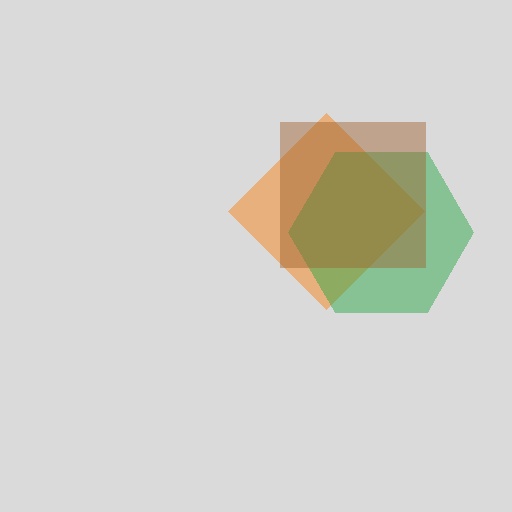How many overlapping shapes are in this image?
There are 3 overlapping shapes in the image.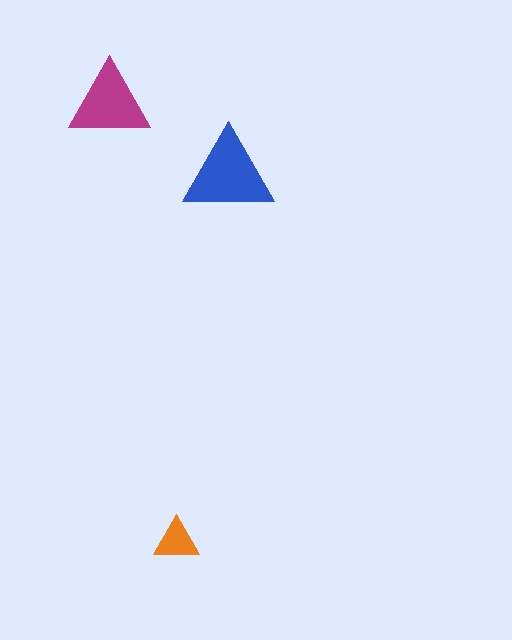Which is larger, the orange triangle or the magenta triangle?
The magenta one.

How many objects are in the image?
There are 3 objects in the image.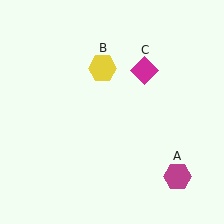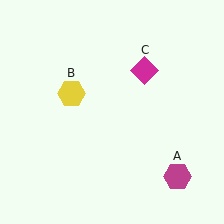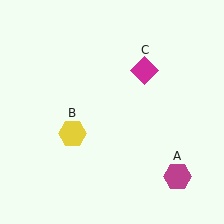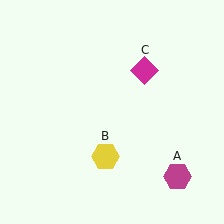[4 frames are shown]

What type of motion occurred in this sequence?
The yellow hexagon (object B) rotated counterclockwise around the center of the scene.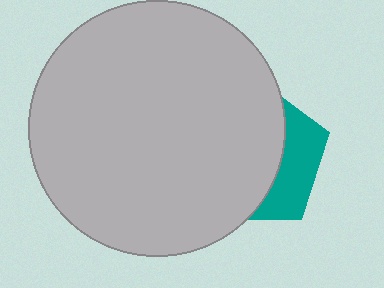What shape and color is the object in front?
The object in front is a light gray circle.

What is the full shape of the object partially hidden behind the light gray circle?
The partially hidden object is a teal pentagon.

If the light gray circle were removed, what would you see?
You would see the complete teal pentagon.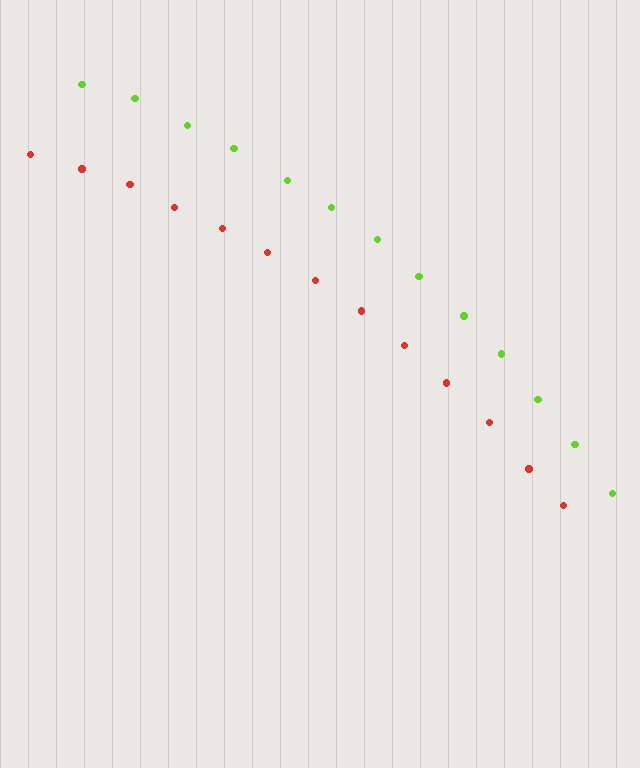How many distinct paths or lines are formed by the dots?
There are 2 distinct paths.